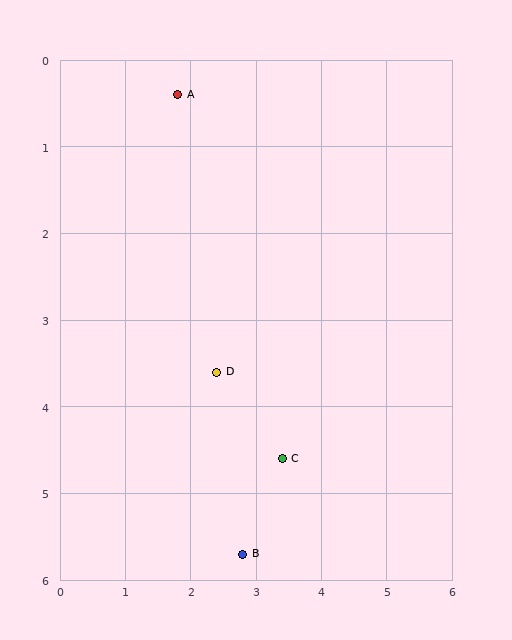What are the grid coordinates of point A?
Point A is at approximately (1.8, 0.4).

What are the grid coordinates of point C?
Point C is at approximately (3.4, 4.6).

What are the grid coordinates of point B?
Point B is at approximately (2.8, 5.7).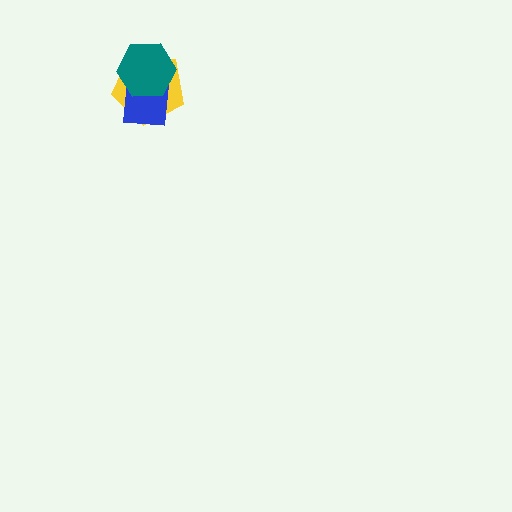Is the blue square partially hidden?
Yes, it is partially covered by another shape.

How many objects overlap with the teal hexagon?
2 objects overlap with the teal hexagon.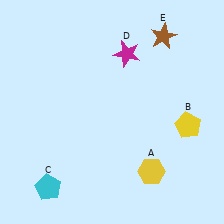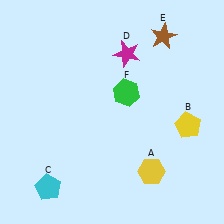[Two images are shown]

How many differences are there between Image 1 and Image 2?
There is 1 difference between the two images.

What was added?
A green hexagon (F) was added in Image 2.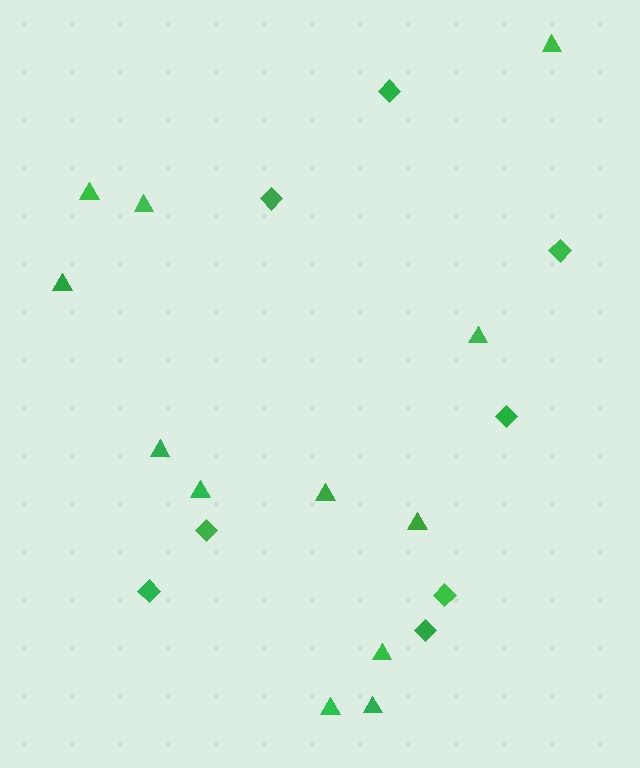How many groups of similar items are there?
There are 2 groups: one group of diamonds (8) and one group of triangles (12).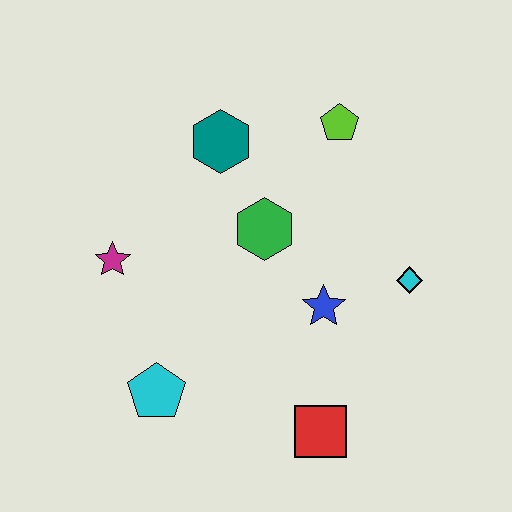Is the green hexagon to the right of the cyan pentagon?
Yes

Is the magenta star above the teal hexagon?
No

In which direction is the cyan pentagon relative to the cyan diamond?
The cyan pentagon is to the left of the cyan diamond.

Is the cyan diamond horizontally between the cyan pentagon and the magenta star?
No